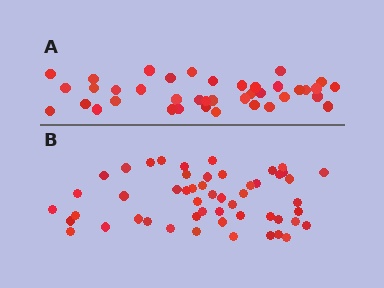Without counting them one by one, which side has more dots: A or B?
Region B (the bottom region) has more dots.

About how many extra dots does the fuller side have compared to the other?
Region B has approximately 15 more dots than region A.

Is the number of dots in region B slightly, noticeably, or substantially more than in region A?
Region B has noticeably more, but not dramatically so. The ratio is roughly 1.3 to 1.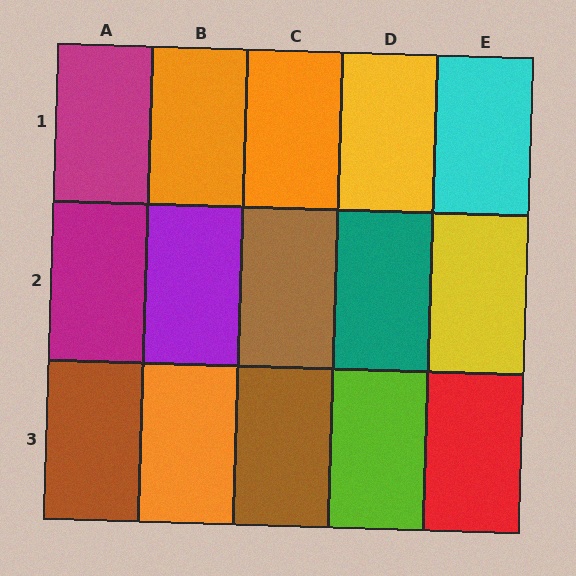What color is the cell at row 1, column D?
Yellow.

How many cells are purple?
1 cell is purple.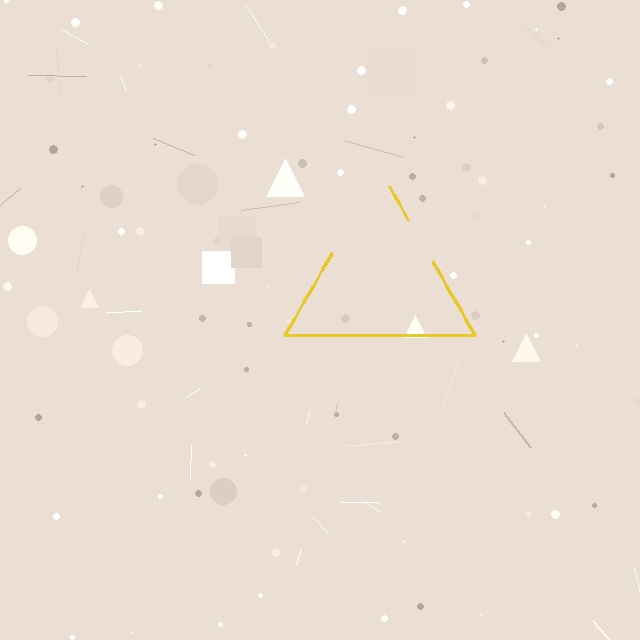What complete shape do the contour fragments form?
The contour fragments form a triangle.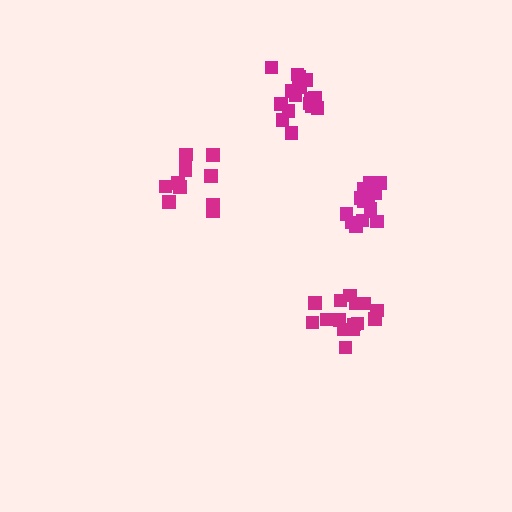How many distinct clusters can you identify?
There are 4 distinct clusters.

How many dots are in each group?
Group 1: 16 dots, Group 2: 12 dots, Group 3: 16 dots, Group 4: 15 dots (59 total).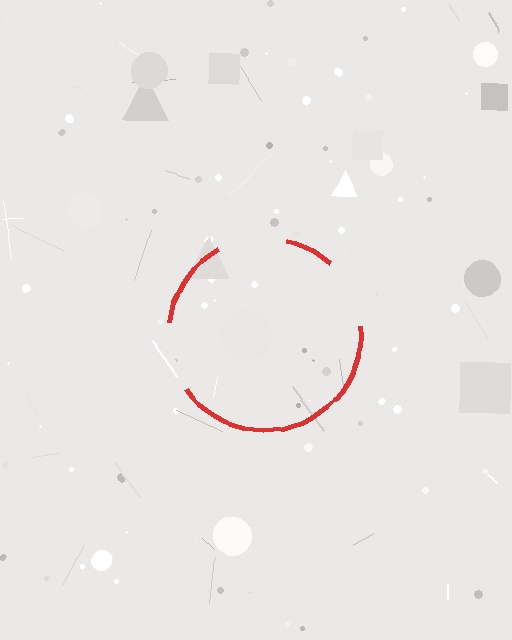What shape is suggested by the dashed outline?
The dashed outline suggests a circle.